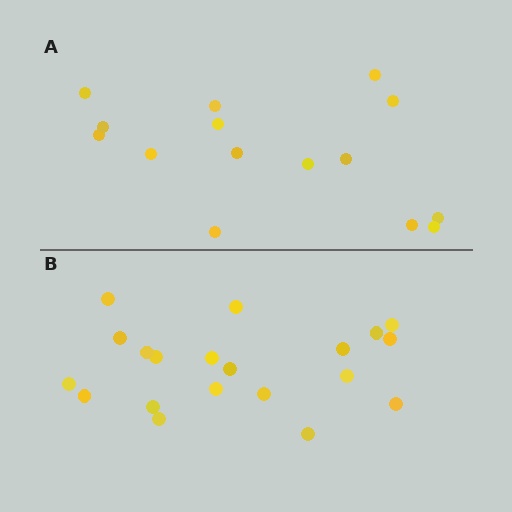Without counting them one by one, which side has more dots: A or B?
Region B (the bottom region) has more dots.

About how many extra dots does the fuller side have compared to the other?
Region B has about 5 more dots than region A.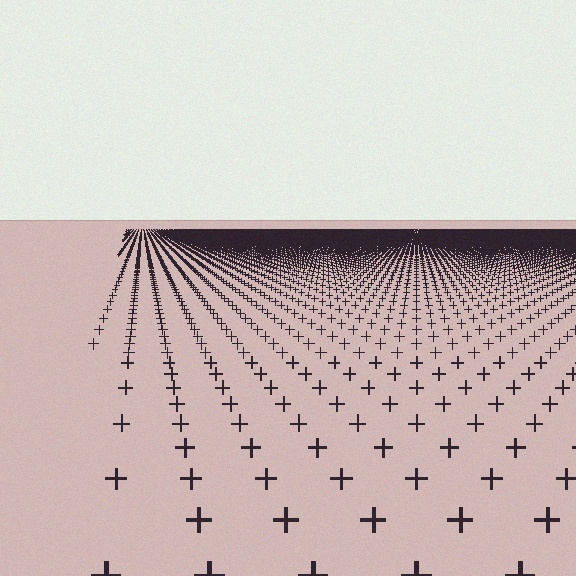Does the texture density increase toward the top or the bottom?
Density increases toward the top.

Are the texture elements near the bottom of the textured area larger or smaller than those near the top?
Larger. Near the bottom, elements are closer to the viewer and appear at a bigger on-screen size.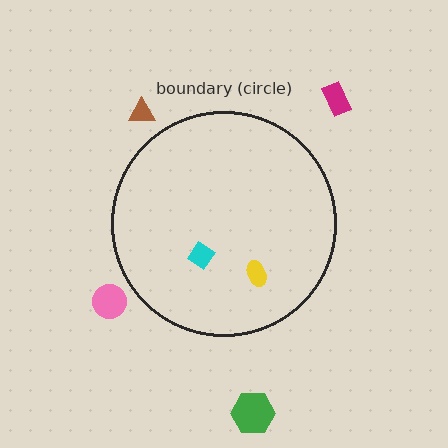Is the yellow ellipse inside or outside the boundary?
Inside.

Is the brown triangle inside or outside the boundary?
Outside.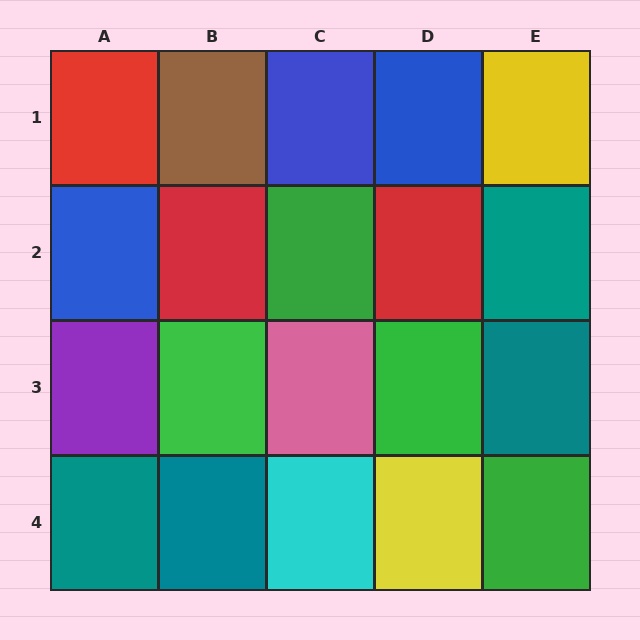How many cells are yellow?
2 cells are yellow.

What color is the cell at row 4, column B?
Teal.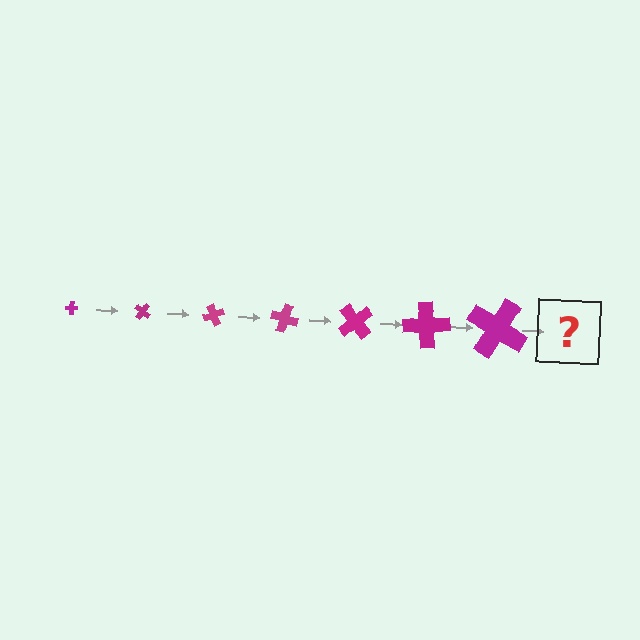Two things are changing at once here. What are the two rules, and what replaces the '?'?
The two rules are that the cross grows larger each step and it rotates 35 degrees each step. The '?' should be a cross, larger than the previous one and rotated 245 degrees from the start.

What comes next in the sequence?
The next element should be a cross, larger than the previous one and rotated 245 degrees from the start.